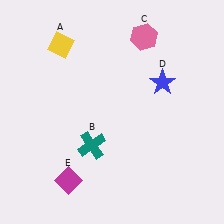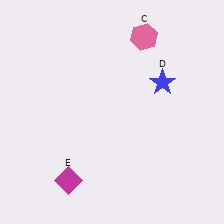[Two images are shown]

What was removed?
The teal cross (B), the yellow diamond (A) were removed in Image 2.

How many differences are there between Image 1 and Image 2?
There are 2 differences between the two images.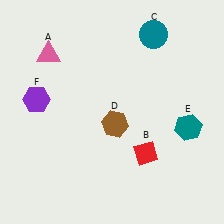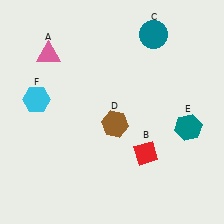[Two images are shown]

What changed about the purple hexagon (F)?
In Image 1, F is purple. In Image 2, it changed to cyan.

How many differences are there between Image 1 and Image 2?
There is 1 difference between the two images.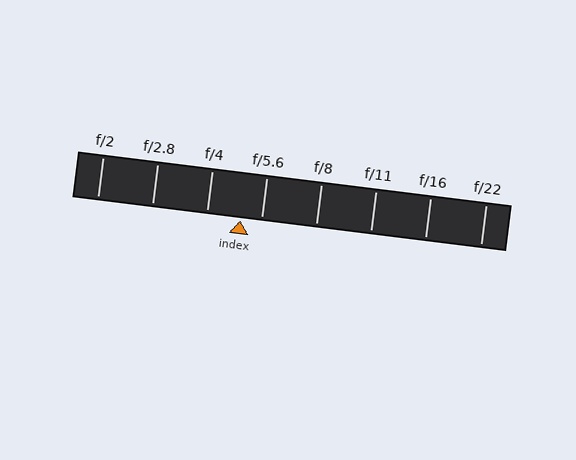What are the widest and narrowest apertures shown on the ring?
The widest aperture shown is f/2 and the narrowest is f/22.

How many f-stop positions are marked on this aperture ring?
There are 8 f-stop positions marked.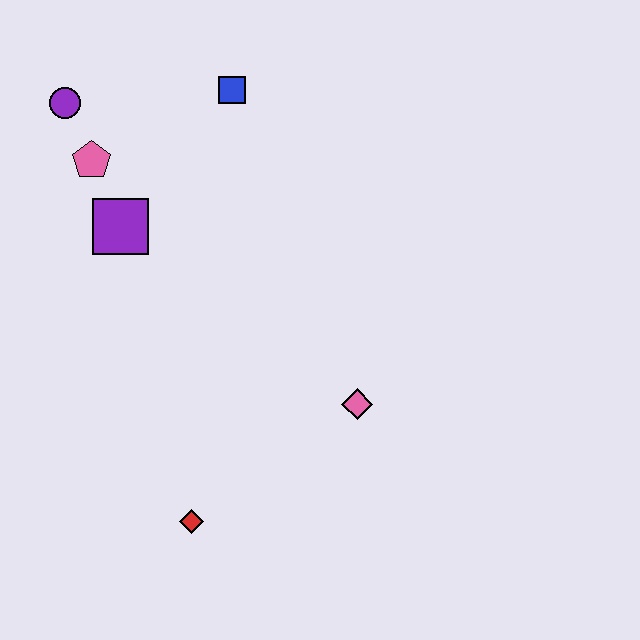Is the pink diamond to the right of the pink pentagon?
Yes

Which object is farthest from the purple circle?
The red diamond is farthest from the purple circle.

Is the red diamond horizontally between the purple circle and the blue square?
Yes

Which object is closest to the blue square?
The pink pentagon is closest to the blue square.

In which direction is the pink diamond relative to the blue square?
The pink diamond is below the blue square.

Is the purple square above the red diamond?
Yes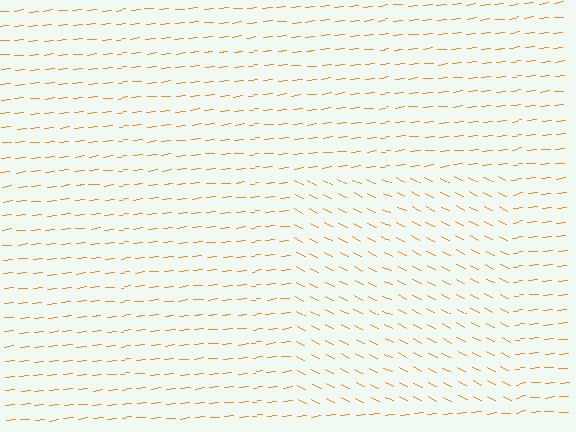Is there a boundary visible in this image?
Yes, there is a texture boundary formed by a change in line orientation.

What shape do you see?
I see a rectangle.